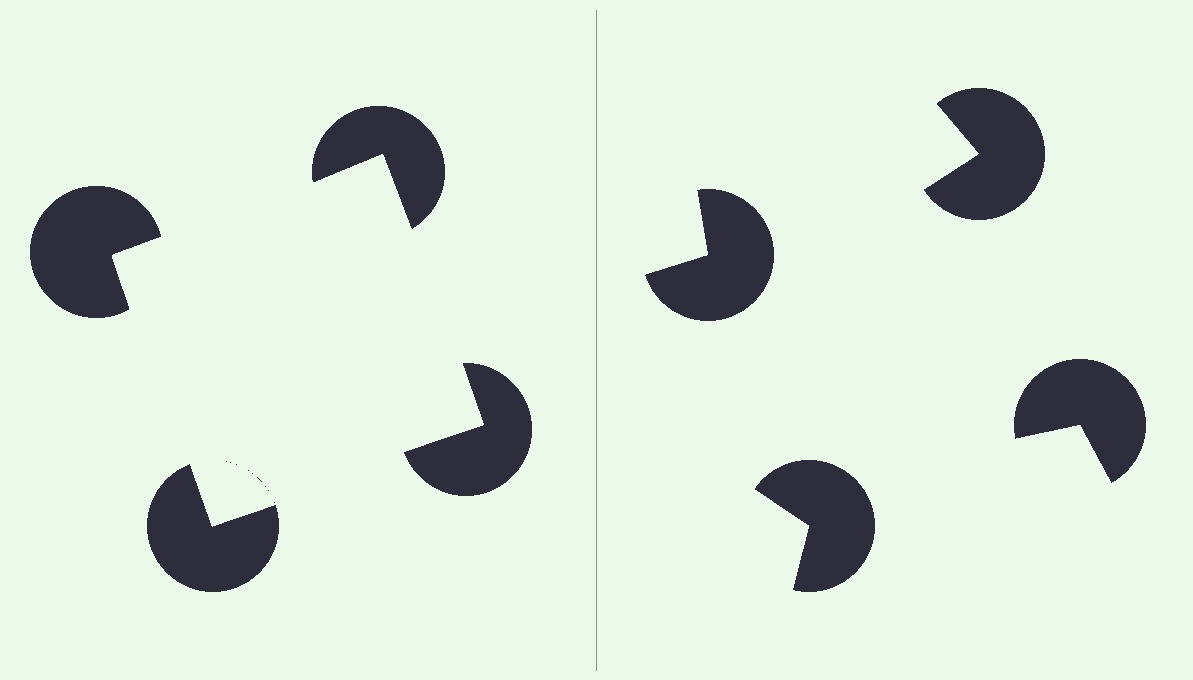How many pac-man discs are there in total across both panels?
8 — 4 on each side.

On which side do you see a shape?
An illusory square appears on the left side. On the right side the wedge cuts are rotated, so no coherent shape forms.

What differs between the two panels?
The pac-man discs are positioned identically on both sides; only the wedge orientations differ. On the left they align to a square; on the right they are misaligned.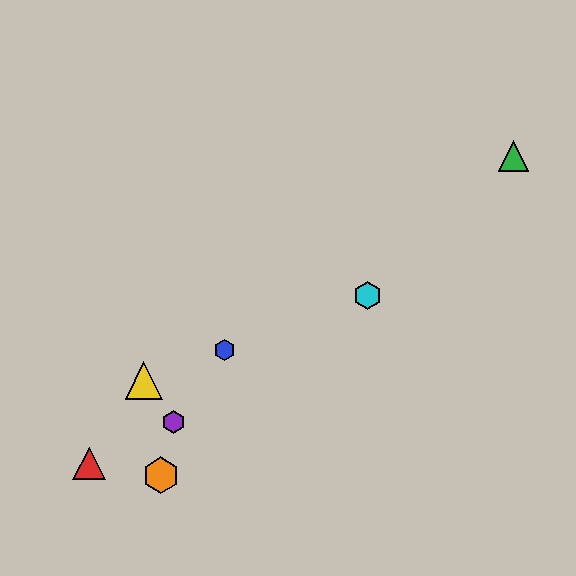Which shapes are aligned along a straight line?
The blue hexagon, the yellow triangle, the cyan hexagon are aligned along a straight line.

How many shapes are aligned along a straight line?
3 shapes (the blue hexagon, the yellow triangle, the cyan hexagon) are aligned along a straight line.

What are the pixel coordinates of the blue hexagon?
The blue hexagon is at (224, 350).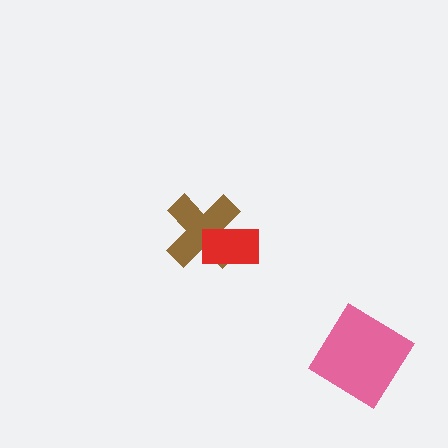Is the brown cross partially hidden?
Yes, it is partially covered by another shape.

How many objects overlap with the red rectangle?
1 object overlaps with the red rectangle.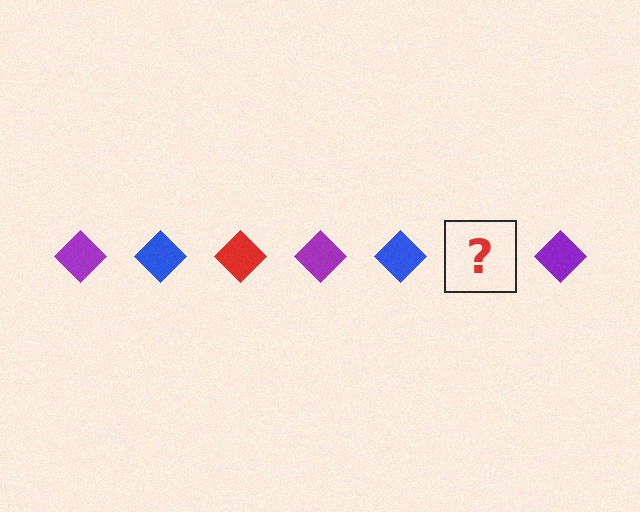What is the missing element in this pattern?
The missing element is a red diamond.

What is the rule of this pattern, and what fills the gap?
The rule is that the pattern cycles through purple, blue, red diamonds. The gap should be filled with a red diamond.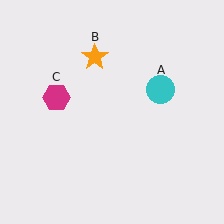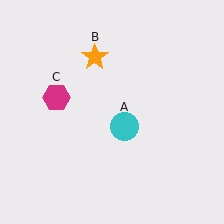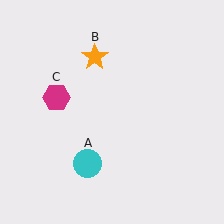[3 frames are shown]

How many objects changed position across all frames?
1 object changed position: cyan circle (object A).